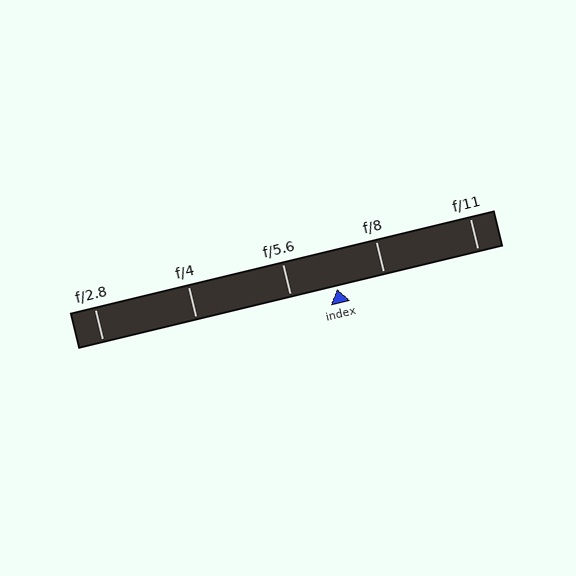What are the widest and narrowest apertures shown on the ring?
The widest aperture shown is f/2.8 and the narrowest is f/11.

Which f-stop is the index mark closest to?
The index mark is closest to f/5.6.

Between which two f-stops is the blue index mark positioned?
The index mark is between f/5.6 and f/8.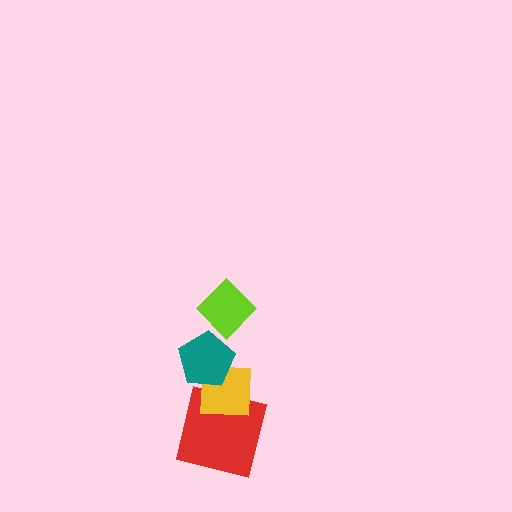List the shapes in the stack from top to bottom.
From top to bottom: the lime diamond, the teal pentagon, the yellow square, the red square.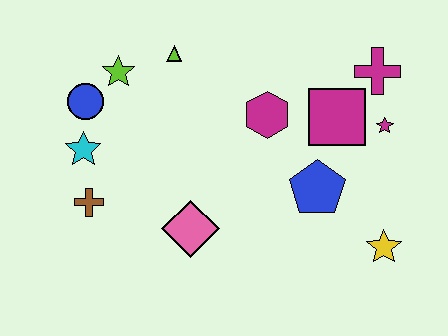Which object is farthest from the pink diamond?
The magenta cross is farthest from the pink diamond.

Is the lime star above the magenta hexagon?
Yes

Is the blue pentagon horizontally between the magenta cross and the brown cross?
Yes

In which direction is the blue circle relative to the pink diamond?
The blue circle is above the pink diamond.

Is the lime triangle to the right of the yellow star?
No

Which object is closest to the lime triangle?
The lime star is closest to the lime triangle.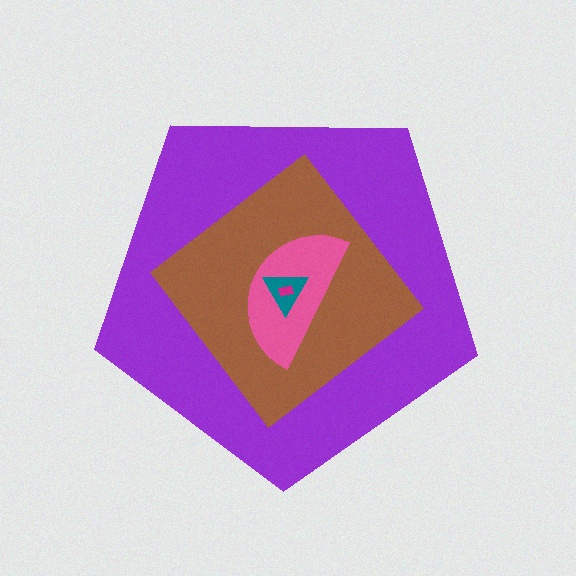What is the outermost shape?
The purple pentagon.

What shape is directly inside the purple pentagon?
The brown diamond.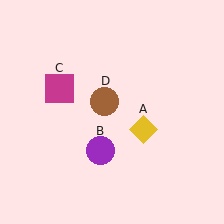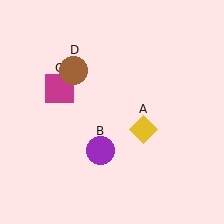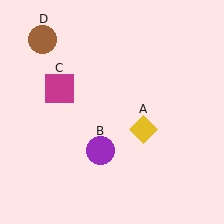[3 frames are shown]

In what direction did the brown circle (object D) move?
The brown circle (object D) moved up and to the left.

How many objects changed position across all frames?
1 object changed position: brown circle (object D).